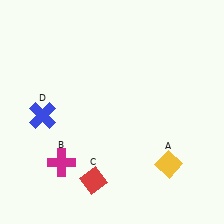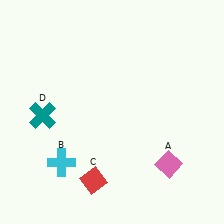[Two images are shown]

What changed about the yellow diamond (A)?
In Image 1, A is yellow. In Image 2, it changed to pink.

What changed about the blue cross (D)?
In Image 1, D is blue. In Image 2, it changed to teal.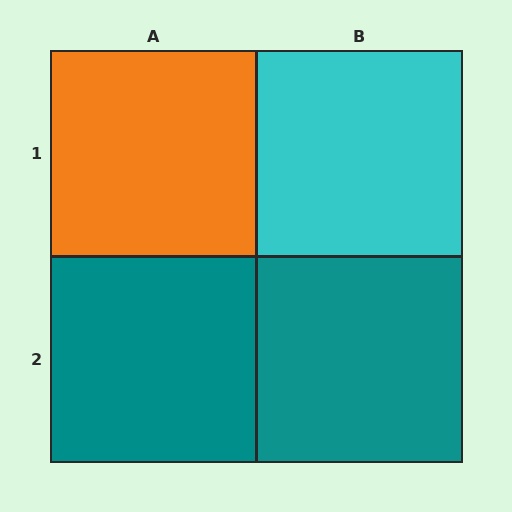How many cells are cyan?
1 cell is cyan.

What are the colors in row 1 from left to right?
Orange, cyan.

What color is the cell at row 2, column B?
Teal.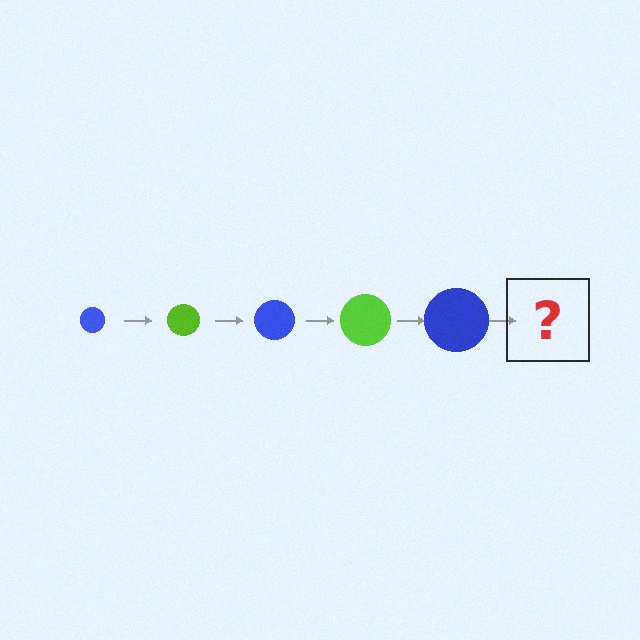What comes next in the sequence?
The next element should be a lime circle, larger than the previous one.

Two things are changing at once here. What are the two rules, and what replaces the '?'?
The two rules are that the circle grows larger each step and the color cycles through blue and lime. The '?' should be a lime circle, larger than the previous one.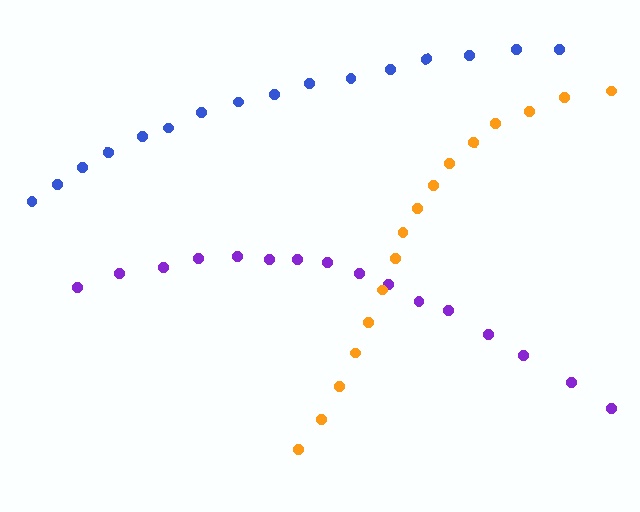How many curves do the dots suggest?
There are 3 distinct paths.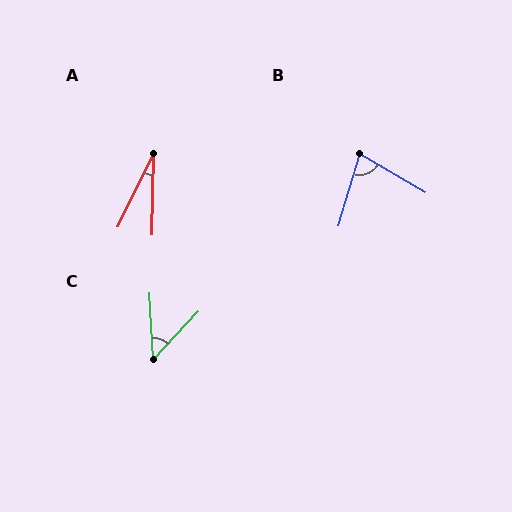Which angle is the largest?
B, at approximately 76 degrees.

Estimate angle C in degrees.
Approximately 46 degrees.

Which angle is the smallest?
A, at approximately 25 degrees.